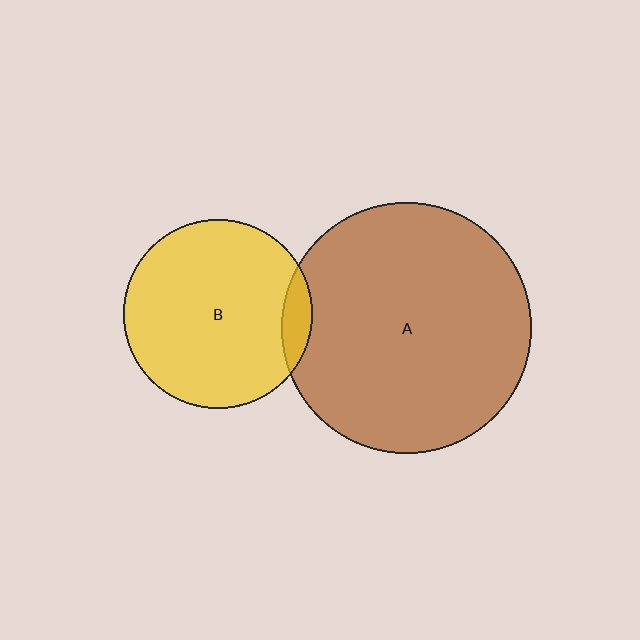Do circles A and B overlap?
Yes.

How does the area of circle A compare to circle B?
Approximately 1.8 times.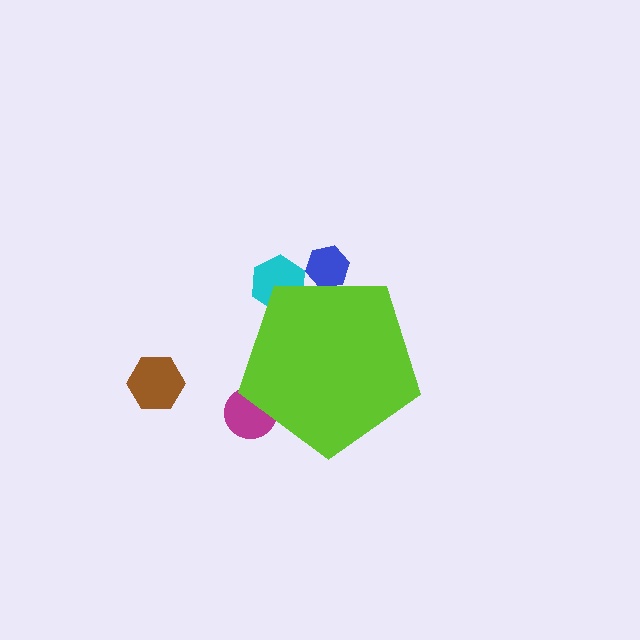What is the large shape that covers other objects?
A lime pentagon.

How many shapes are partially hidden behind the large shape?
3 shapes are partially hidden.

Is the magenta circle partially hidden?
Yes, the magenta circle is partially hidden behind the lime pentagon.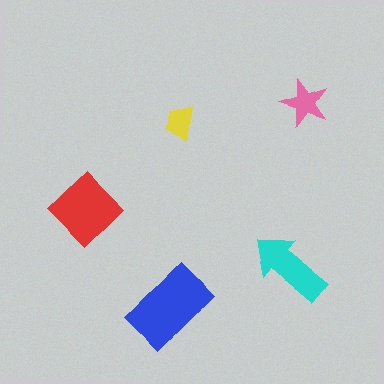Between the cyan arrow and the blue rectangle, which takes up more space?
The blue rectangle.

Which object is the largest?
The blue rectangle.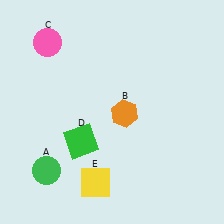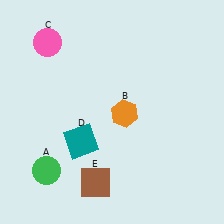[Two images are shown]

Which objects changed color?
D changed from green to teal. E changed from yellow to brown.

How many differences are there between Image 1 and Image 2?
There are 2 differences between the two images.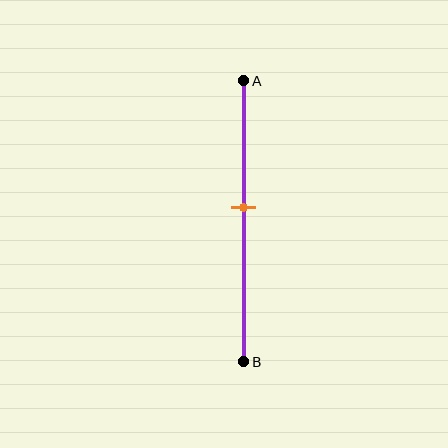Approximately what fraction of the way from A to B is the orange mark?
The orange mark is approximately 45% of the way from A to B.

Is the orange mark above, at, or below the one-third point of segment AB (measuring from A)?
The orange mark is below the one-third point of segment AB.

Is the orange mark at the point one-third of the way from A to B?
No, the mark is at about 45% from A, not at the 33% one-third point.